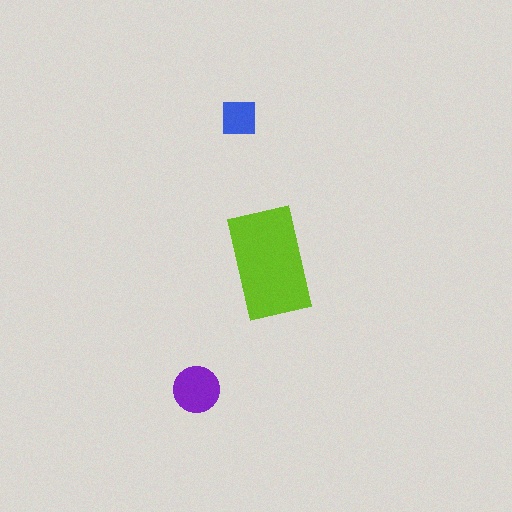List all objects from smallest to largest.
The blue square, the purple circle, the lime rectangle.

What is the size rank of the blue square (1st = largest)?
3rd.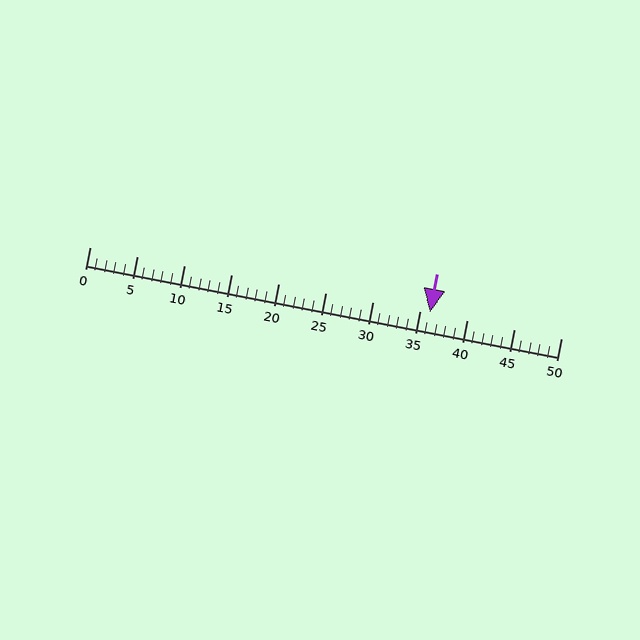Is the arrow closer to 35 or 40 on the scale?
The arrow is closer to 35.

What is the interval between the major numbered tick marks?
The major tick marks are spaced 5 units apart.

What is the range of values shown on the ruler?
The ruler shows values from 0 to 50.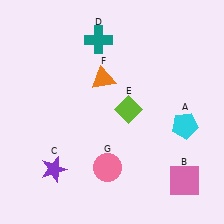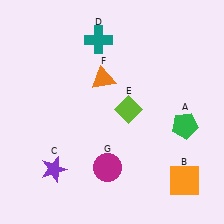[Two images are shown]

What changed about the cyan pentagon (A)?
In Image 1, A is cyan. In Image 2, it changed to green.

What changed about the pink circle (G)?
In Image 1, G is pink. In Image 2, it changed to magenta.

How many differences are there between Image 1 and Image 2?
There are 3 differences between the two images.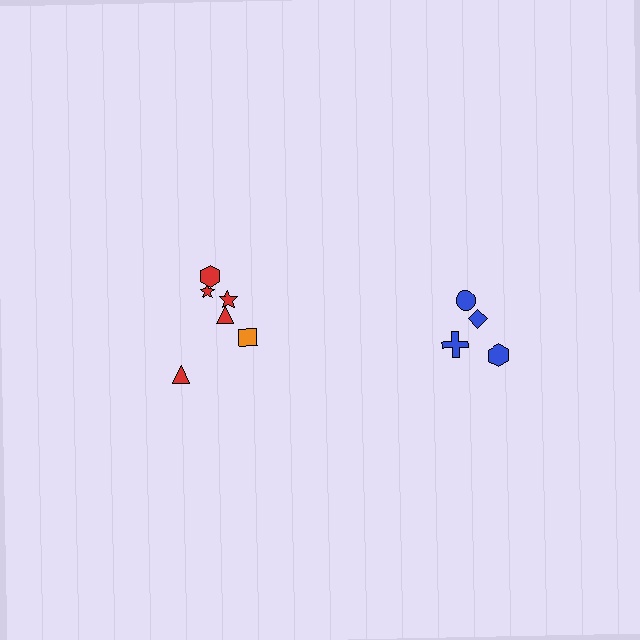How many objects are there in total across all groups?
There are 10 objects.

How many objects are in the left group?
There are 6 objects.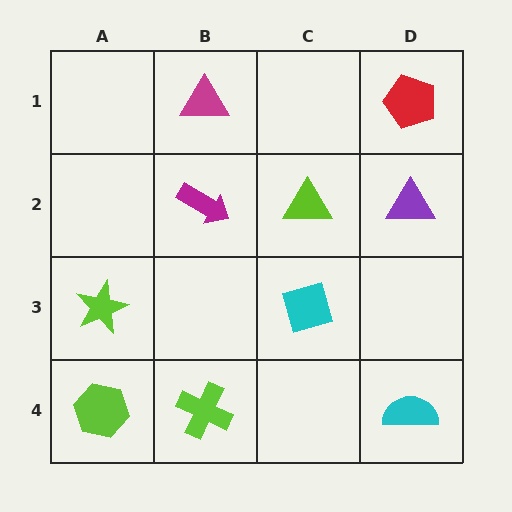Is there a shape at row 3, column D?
No, that cell is empty.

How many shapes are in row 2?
3 shapes.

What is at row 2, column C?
A lime triangle.